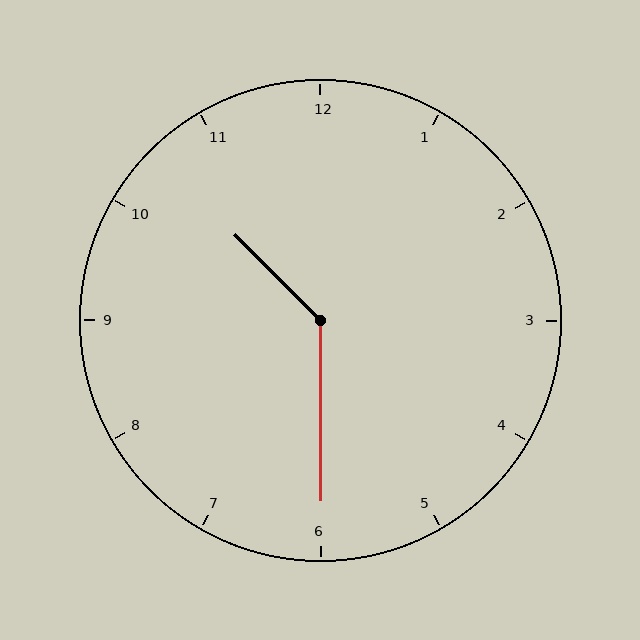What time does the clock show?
10:30.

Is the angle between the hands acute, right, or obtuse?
It is obtuse.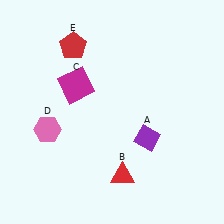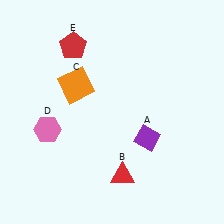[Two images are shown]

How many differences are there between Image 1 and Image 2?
There is 1 difference between the two images.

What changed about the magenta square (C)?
In Image 1, C is magenta. In Image 2, it changed to orange.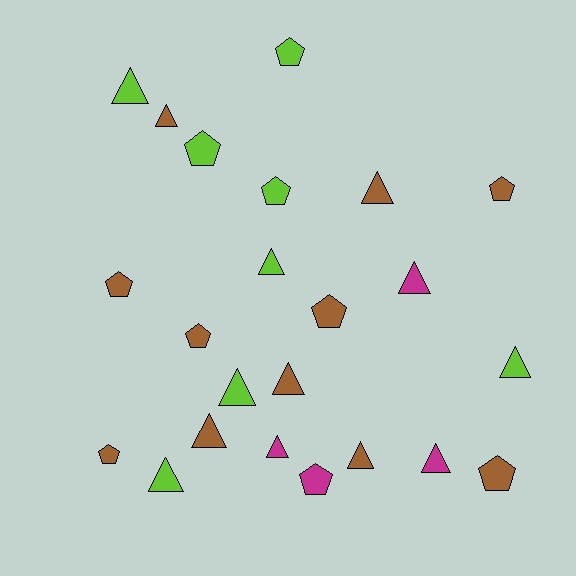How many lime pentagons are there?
There are 3 lime pentagons.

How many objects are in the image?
There are 23 objects.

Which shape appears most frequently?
Triangle, with 13 objects.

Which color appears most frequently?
Brown, with 11 objects.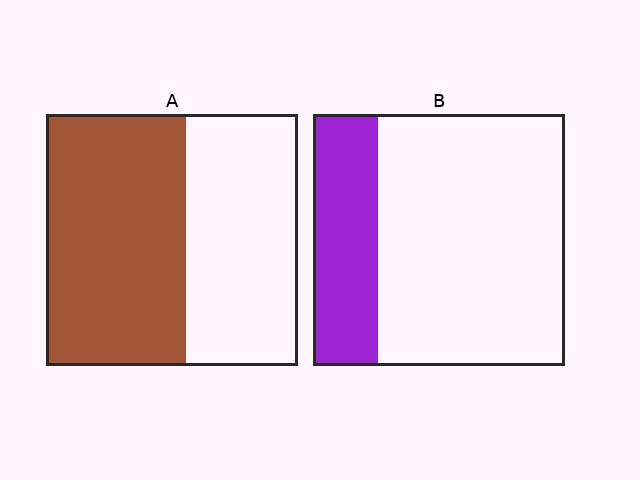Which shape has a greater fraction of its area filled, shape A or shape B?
Shape A.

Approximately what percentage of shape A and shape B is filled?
A is approximately 55% and B is approximately 25%.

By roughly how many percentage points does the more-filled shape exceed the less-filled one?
By roughly 30 percentage points (A over B).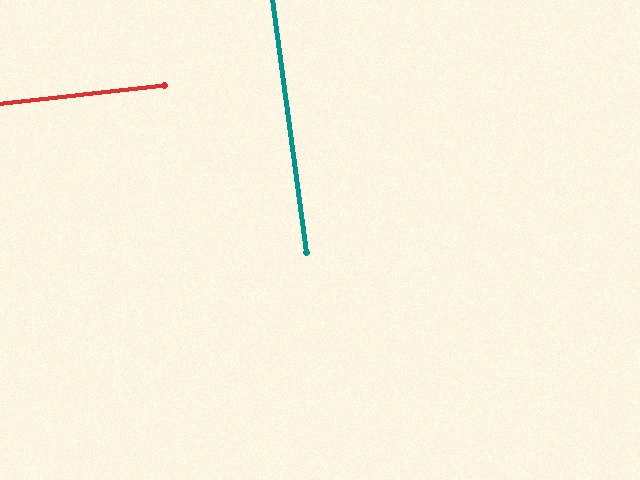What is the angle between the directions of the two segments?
Approximately 89 degrees.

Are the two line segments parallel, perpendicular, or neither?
Perpendicular — they meet at approximately 89°.